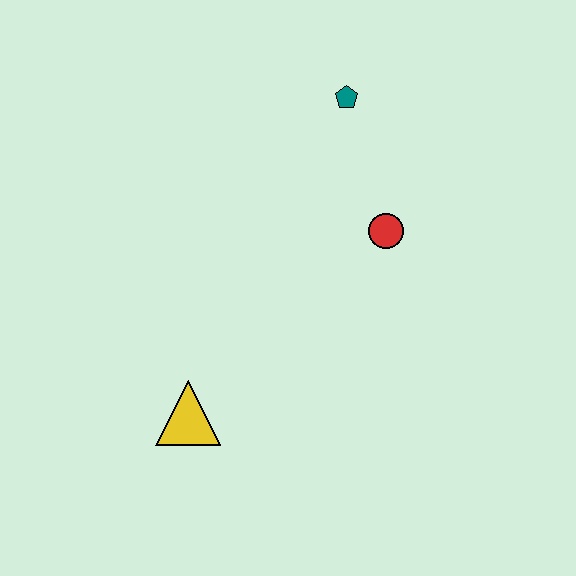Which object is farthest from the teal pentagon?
The yellow triangle is farthest from the teal pentagon.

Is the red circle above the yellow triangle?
Yes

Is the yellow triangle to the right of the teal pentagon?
No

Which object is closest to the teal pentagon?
The red circle is closest to the teal pentagon.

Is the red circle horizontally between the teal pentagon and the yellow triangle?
No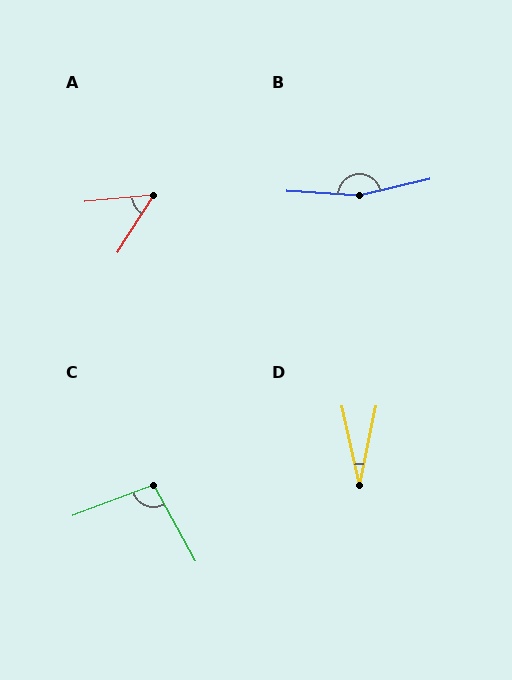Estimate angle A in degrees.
Approximately 52 degrees.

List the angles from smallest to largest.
D (24°), A (52°), C (98°), B (164°).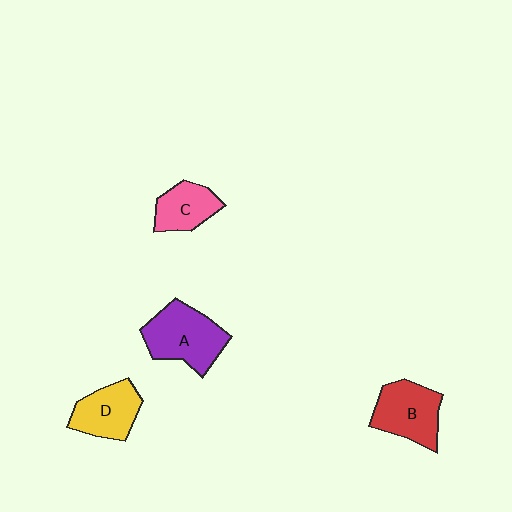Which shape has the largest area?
Shape A (purple).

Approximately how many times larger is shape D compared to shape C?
Approximately 1.2 times.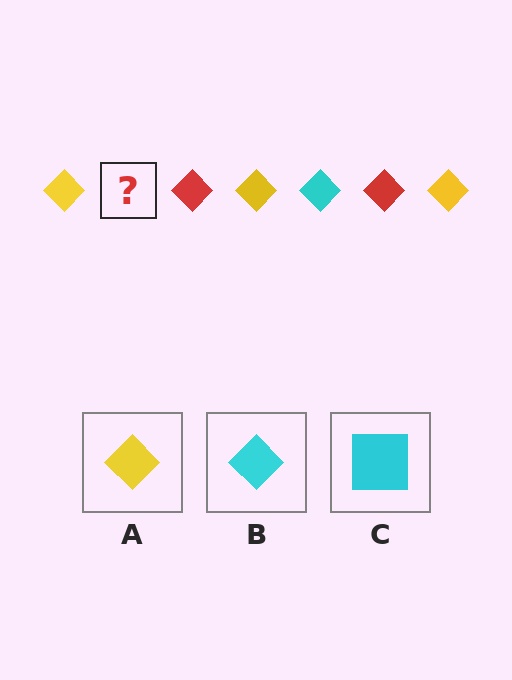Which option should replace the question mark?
Option B.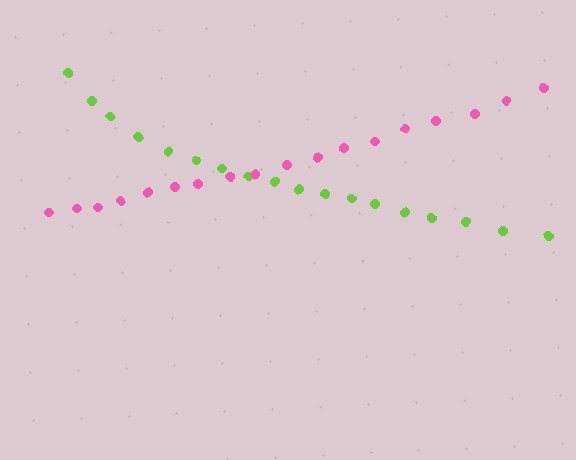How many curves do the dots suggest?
There are 2 distinct paths.